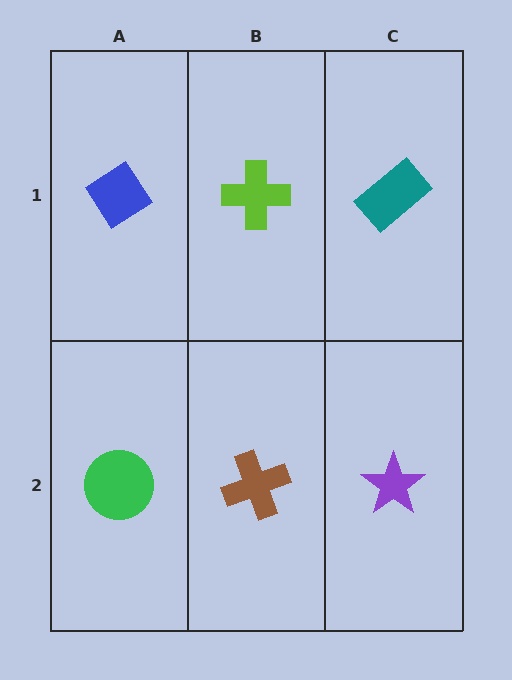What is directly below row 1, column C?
A purple star.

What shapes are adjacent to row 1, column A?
A green circle (row 2, column A), a lime cross (row 1, column B).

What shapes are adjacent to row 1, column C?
A purple star (row 2, column C), a lime cross (row 1, column B).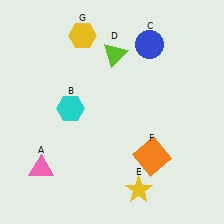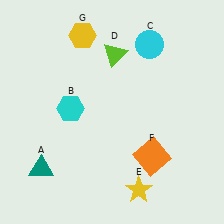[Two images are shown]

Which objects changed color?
A changed from pink to teal. C changed from blue to cyan.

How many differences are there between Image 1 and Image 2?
There are 2 differences between the two images.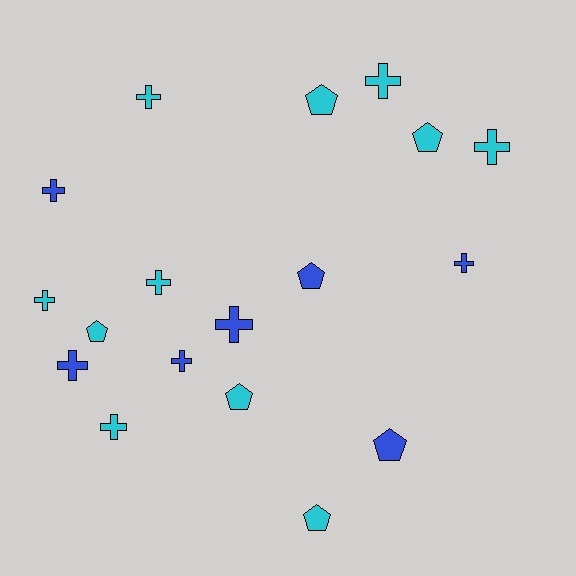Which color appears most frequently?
Cyan, with 11 objects.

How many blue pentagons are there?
There are 2 blue pentagons.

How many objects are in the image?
There are 18 objects.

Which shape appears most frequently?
Cross, with 11 objects.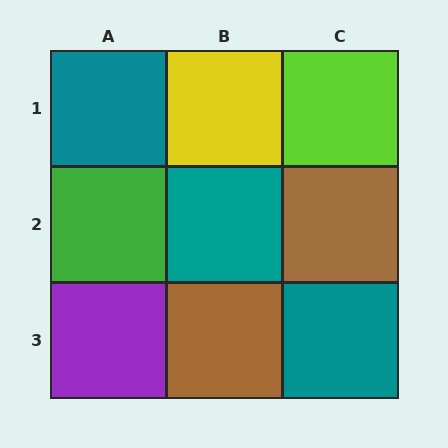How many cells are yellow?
1 cell is yellow.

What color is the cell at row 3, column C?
Teal.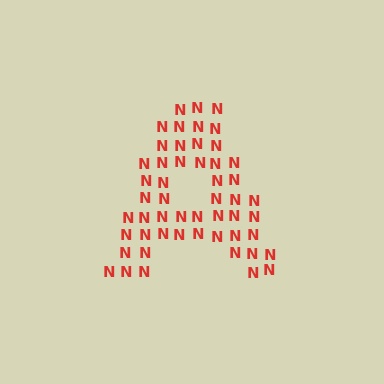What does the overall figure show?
The overall figure shows the letter A.